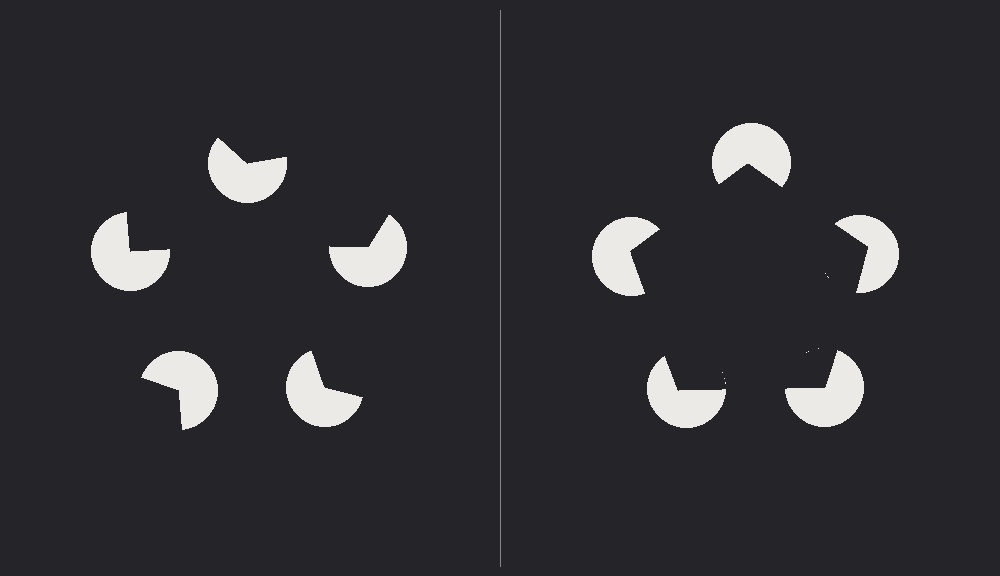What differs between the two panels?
The pac-man discs are positioned identically on both sides; only the wedge orientations differ. On the right they align to a pentagon; on the left they are misaligned.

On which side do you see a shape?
An illusory pentagon appears on the right side. On the left side the wedge cuts are rotated, so no coherent shape forms.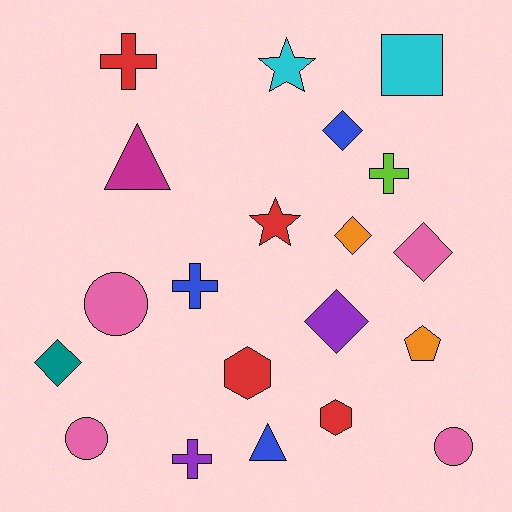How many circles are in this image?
There are 3 circles.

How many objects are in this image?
There are 20 objects.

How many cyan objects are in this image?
There are 2 cyan objects.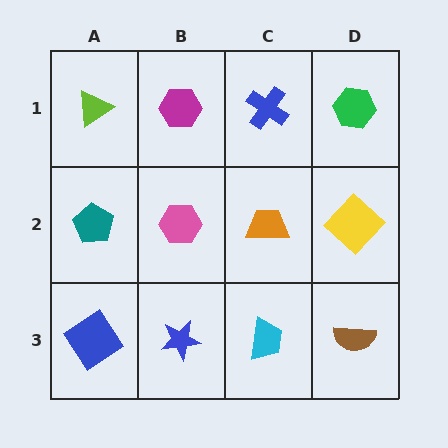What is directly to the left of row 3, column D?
A cyan trapezoid.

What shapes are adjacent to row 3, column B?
A pink hexagon (row 2, column B), a blue diamond (row 3, column A), a cyan trapezoid (row 3, column C).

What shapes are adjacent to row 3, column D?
A yellow diamond (row 2, column D), a cyan trapezoid (row 3, column C).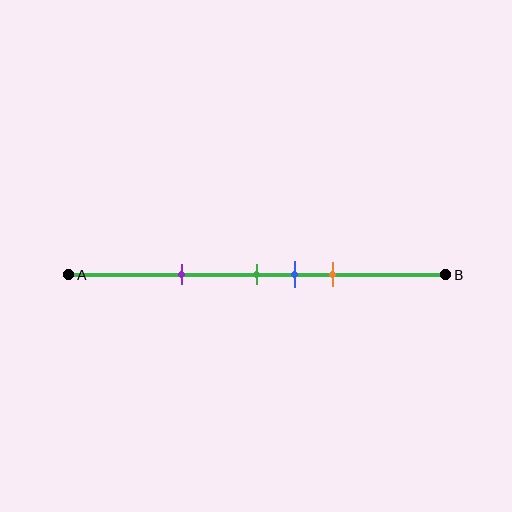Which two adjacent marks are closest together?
The green and blue marks are the closest adjacent pair.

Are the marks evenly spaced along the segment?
No, the marks are not evenly spaced.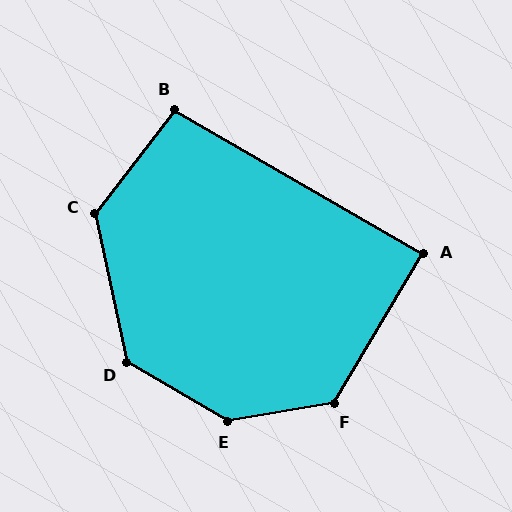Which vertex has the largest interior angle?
E, at approximately 141 degrees.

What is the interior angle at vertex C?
Approximately 130 degrees (obtuse).